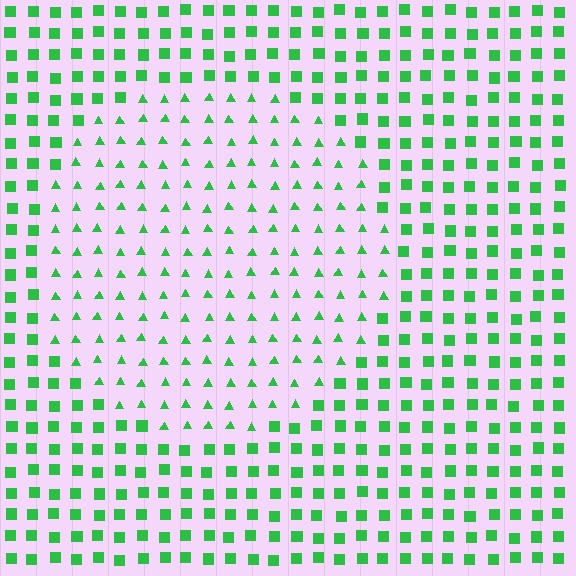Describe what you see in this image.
The image is filled with small green elements arranged in a uniform grid. A circle-shaped region contains triangles, while the surrounding area contains squares. The boundary is defined purely by the change in element shape.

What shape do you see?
I see a circle.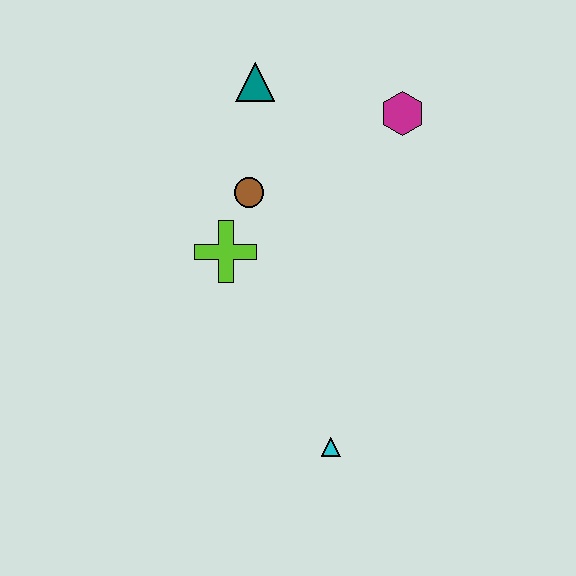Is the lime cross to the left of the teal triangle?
Yes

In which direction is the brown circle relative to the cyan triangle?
The brown circle is above the cyan triangle.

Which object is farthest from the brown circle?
The cyan triangle is farthest from the brown circle.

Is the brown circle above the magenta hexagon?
No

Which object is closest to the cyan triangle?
The lime cross is closest to the cyan triangle.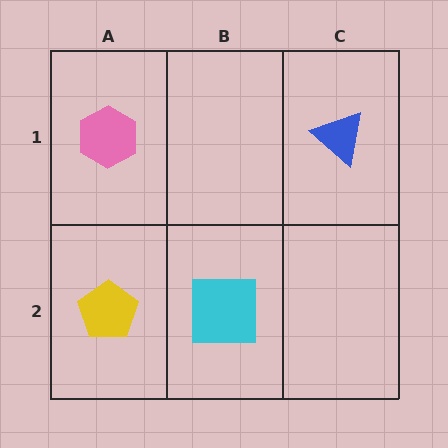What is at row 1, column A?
A pink hexagon.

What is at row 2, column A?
A yellow pentagon.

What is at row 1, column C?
A blue triangle.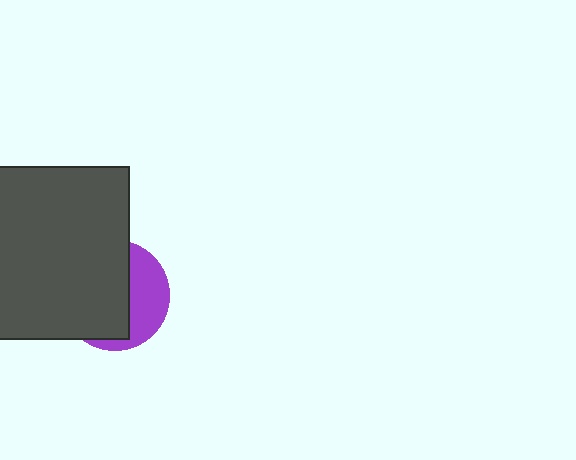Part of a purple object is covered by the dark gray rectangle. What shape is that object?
It is a circle.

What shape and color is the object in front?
The object in front is a dark gray rectangle.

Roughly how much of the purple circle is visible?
A small part of it is visible (roughly 38%).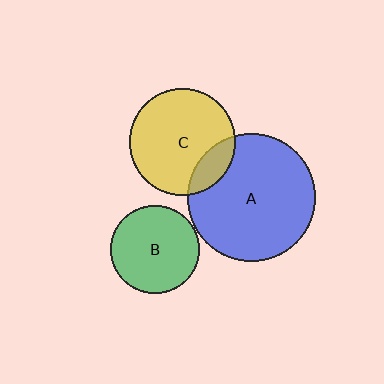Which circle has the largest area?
Circle A (blue).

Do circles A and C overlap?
Yes.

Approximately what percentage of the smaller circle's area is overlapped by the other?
Approximately 15%.